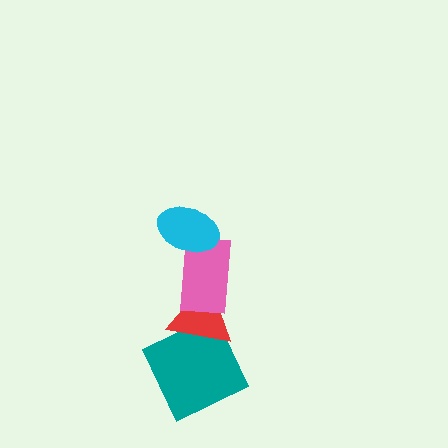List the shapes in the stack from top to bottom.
From top to bottom: the cyan ellipse, the pink rectangle, the red triangle, the teal square.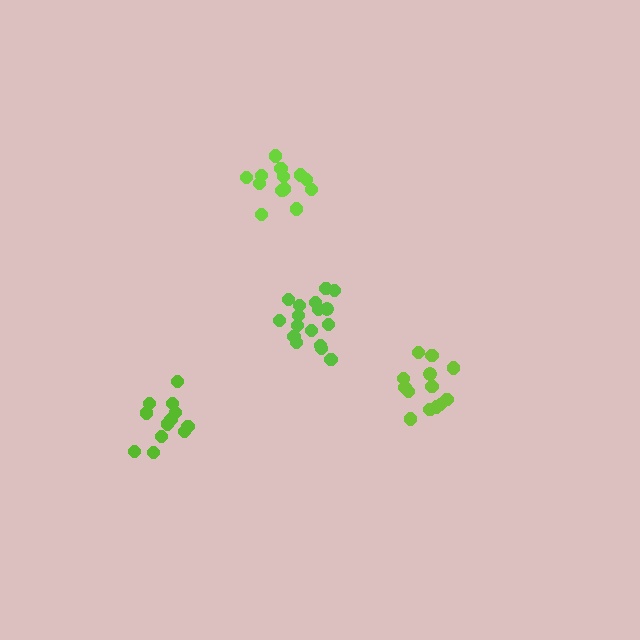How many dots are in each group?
Group 1: 13 dots, Group 2: 13 dots, Group 3: 12 dots, Group 4: 17 dots (55 total).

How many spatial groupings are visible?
There are 4 spatial groupings.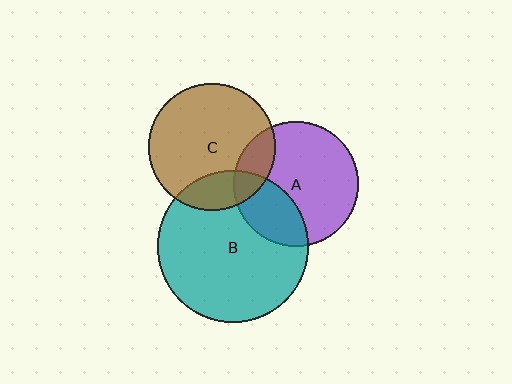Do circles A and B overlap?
Yes.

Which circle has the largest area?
Circle B (teal).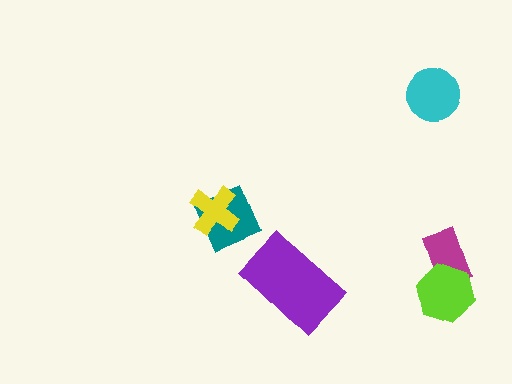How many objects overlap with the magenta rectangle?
1 object overlaps with the magenta rectangle.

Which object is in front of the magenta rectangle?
The lime hexagon is in front of the magenta rectangle.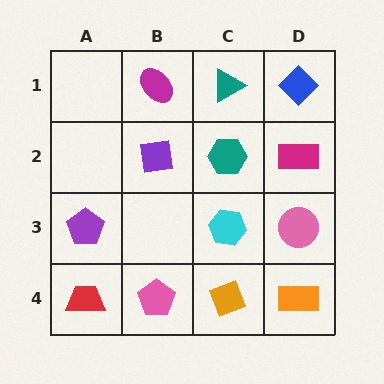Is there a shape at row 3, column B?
No, that cell is empty.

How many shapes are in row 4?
4 shapes.